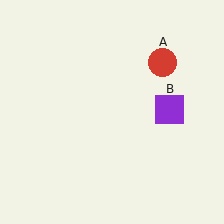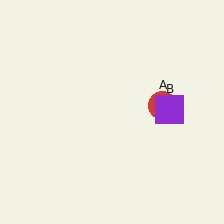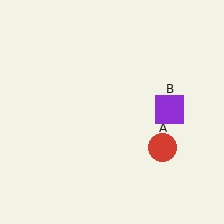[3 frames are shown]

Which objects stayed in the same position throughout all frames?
Purple square (object B) remained stationary.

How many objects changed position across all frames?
1 object changed position: red circle (object A).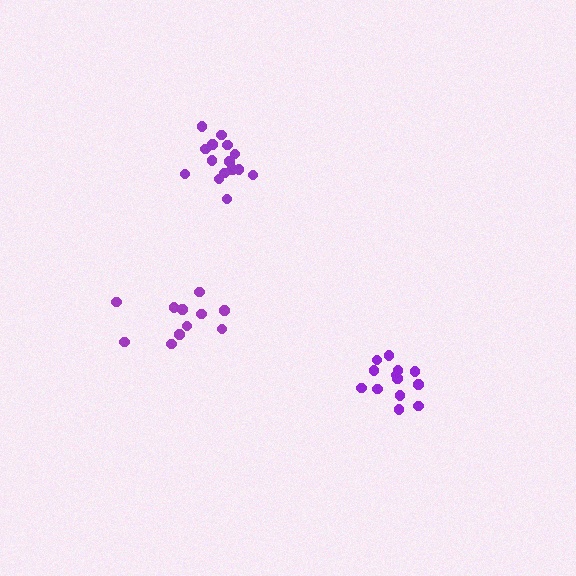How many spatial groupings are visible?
There are 3 spatial groupings.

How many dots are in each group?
Group 1: 15 dots, Group 2: 13 dots, Group 3: 11 dots (39 total).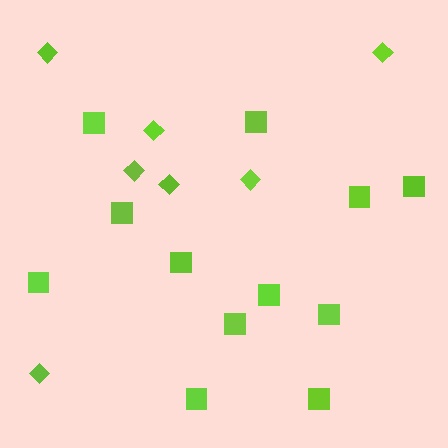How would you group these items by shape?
There are 2 groups: one group of squares (12) and one group of diamonds (7).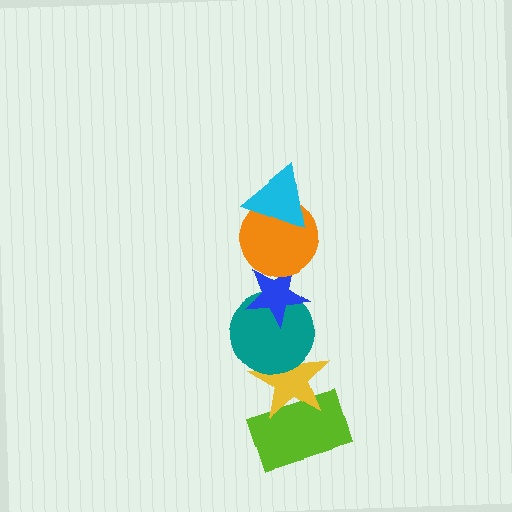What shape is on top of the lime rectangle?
The yellow star is on top of the lime rectangle.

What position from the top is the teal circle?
The teal circle is 4th from the top.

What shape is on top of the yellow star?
The teal circle is on top of the yellow star.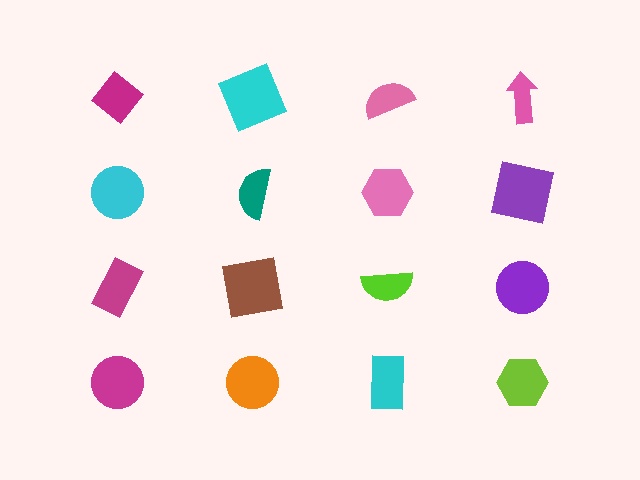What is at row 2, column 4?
A purple square.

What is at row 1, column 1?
A magenta diamond.